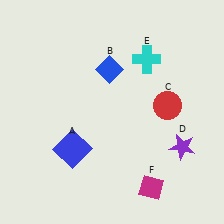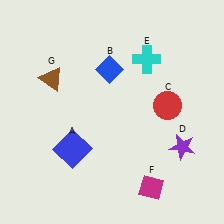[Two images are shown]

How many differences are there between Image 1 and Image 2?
There is 1 difference between the two images.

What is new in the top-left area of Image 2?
A brown triangle (G) was added in the top-left area of Image 2.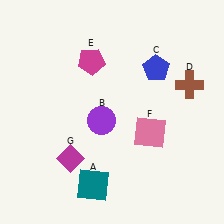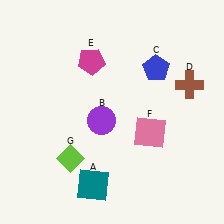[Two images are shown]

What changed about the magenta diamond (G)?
In Image 1, G is magenta. In Image 2, it changed to lime.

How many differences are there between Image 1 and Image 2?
There is 1 difference between the two images.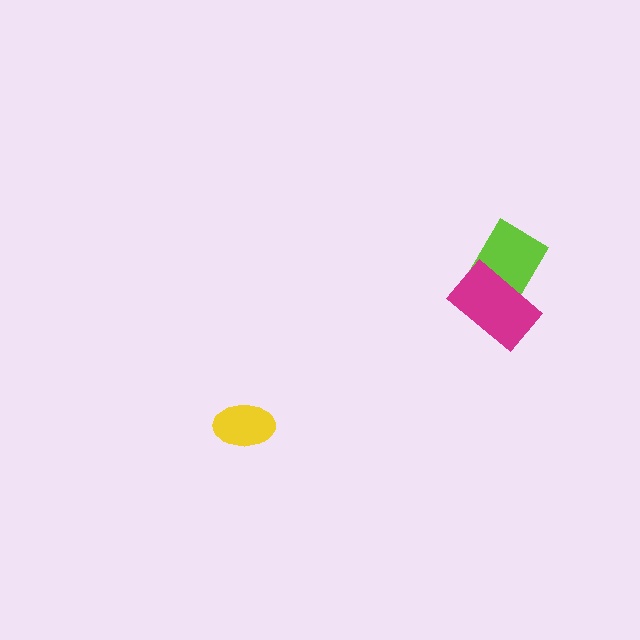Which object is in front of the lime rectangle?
The magenta rectangle is in front of the lime rectangle.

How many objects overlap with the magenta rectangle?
1 object overlaps with the magenta rectangle.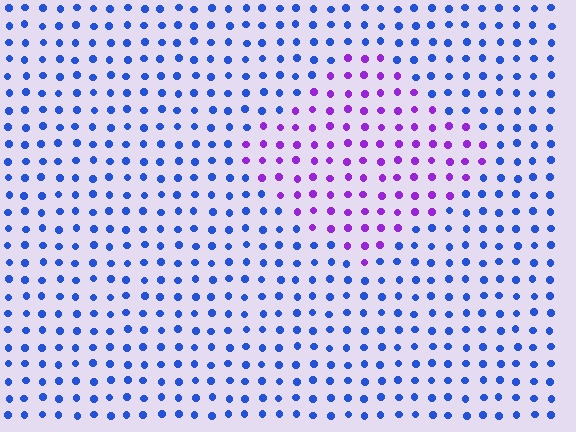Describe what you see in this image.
The image is filled with small blue elements in a uniform arrangement. A diamond-shaped region is visible where the elements are tinted to a slightly different hue, forming a subtle color boundary.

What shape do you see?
I see a diamond.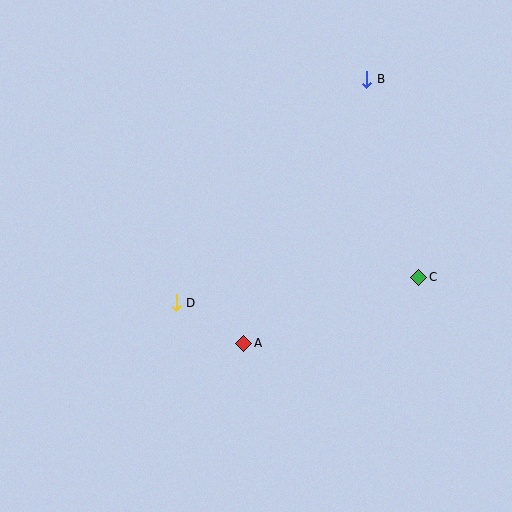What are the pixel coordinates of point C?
Point C is at (419, 277).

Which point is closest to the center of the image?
Point A at (244, 343) is closest to the center.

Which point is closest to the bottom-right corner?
Point C is closest to the bottom-right corner.